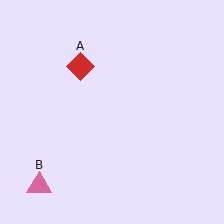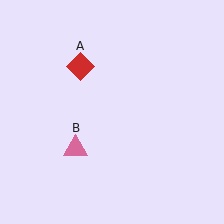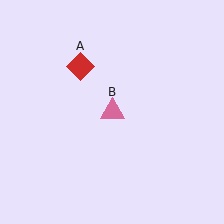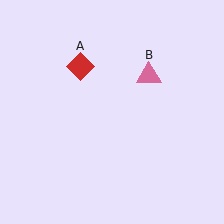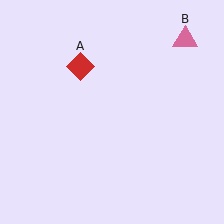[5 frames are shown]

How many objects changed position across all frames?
1 object changed position: pink triangle (object B).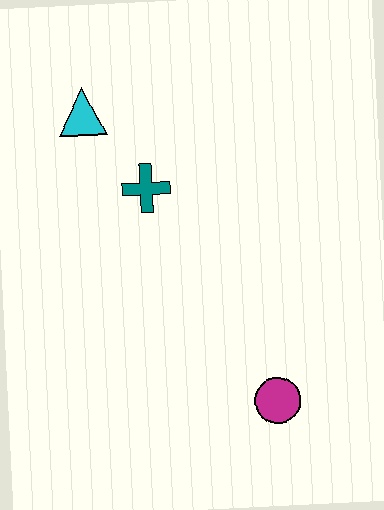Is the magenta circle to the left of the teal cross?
No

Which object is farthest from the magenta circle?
The cyan triangle is farthest from the magenta circle.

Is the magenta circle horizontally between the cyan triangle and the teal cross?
No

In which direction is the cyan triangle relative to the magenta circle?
The cyan triangle is above the magenta circle.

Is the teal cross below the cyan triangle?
Yes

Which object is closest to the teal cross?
The cyan triangle is closest to the teal cross.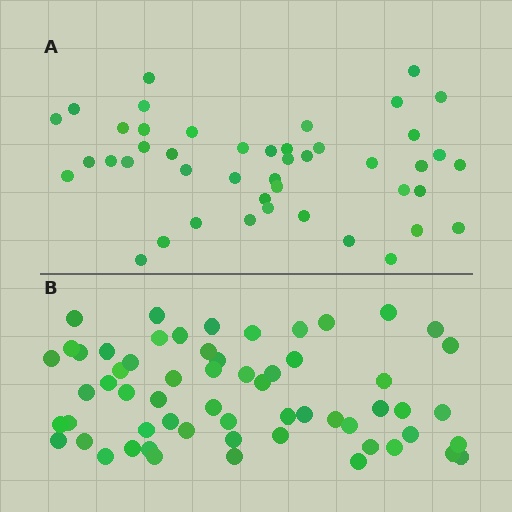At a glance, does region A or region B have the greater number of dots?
Region B (the bottom region) has more dots.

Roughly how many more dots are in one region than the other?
Region B has approximately 15 more dots than region A.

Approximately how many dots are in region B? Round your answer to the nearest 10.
About 60 dots.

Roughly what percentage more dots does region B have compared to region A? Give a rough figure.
About 35% more.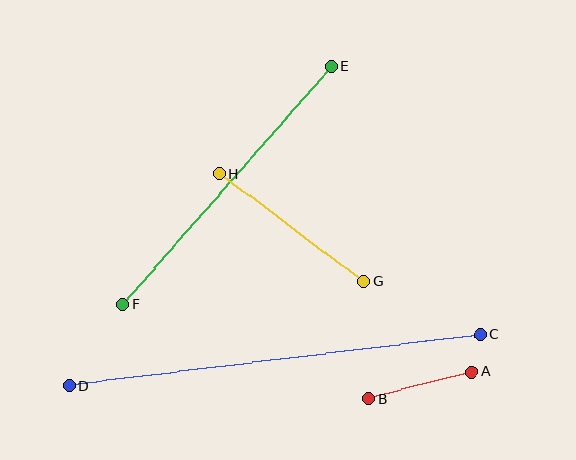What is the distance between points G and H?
The distance is approximately 180 pixels.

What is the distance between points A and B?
The distance is approximately 106 pixels.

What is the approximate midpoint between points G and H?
The midpoint is at approximately (291, 227) pixels.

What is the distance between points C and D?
The distance is approximately 414 pixels.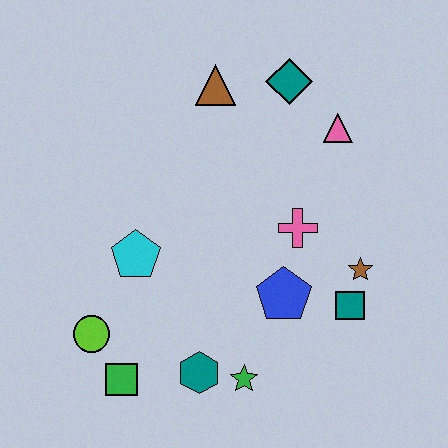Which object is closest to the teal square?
The brown star is closest to the teal square.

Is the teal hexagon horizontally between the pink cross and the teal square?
No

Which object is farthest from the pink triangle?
The green square is farthest from the pink triangle.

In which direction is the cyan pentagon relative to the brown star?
The cyan pentagon is to the left of the brown star.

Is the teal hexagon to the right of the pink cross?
No